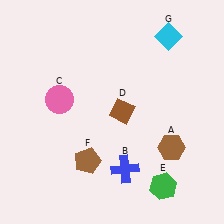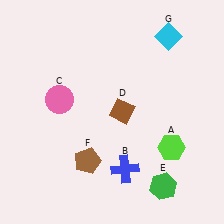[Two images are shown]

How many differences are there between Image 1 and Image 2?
There is 1 difference between the two images.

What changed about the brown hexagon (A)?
In Image 1, A is brown. In Image 2, it changed to lime.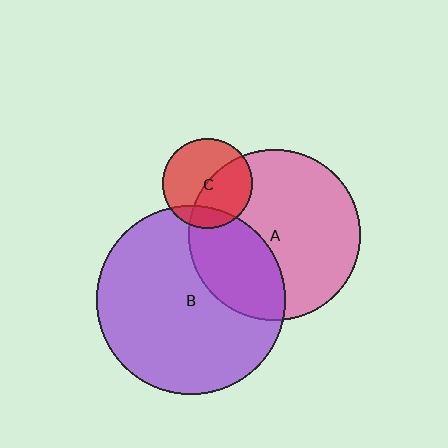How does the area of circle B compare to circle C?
Approximately 4.4 times.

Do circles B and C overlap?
Yes.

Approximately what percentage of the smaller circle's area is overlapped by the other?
Approximately 15%.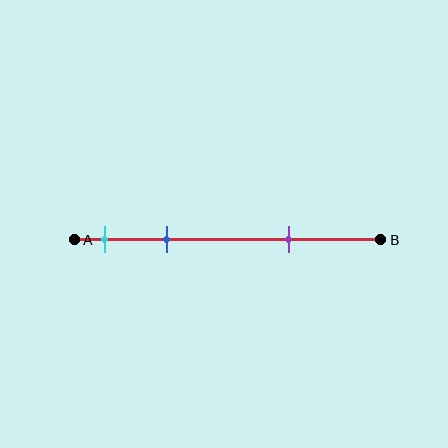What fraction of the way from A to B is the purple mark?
The purple mark is approximately 70% (0.7) of the way from A to B.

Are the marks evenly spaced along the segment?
No, the marks are not evenly spaced.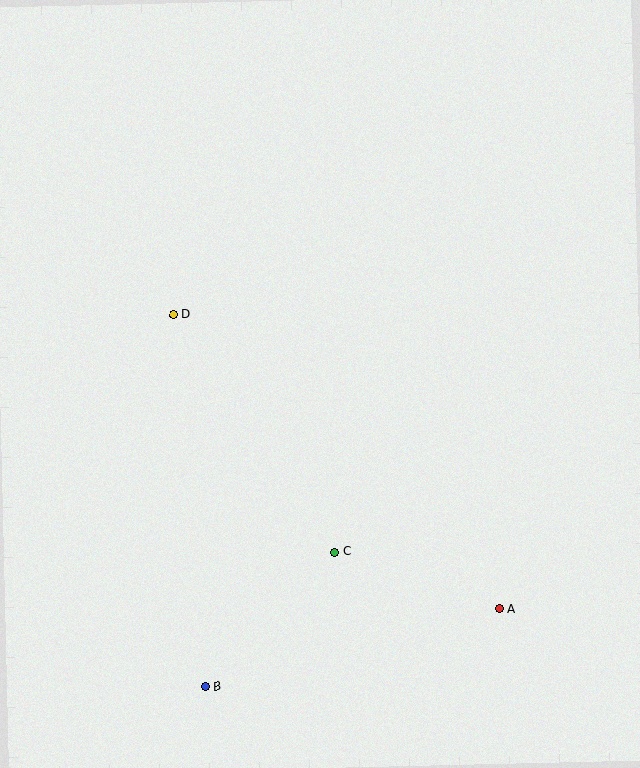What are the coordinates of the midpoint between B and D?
The midpoint between B and D is at (189, 501).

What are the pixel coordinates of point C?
Point C is at (335, 552).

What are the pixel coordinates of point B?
Point B is at (205, 687).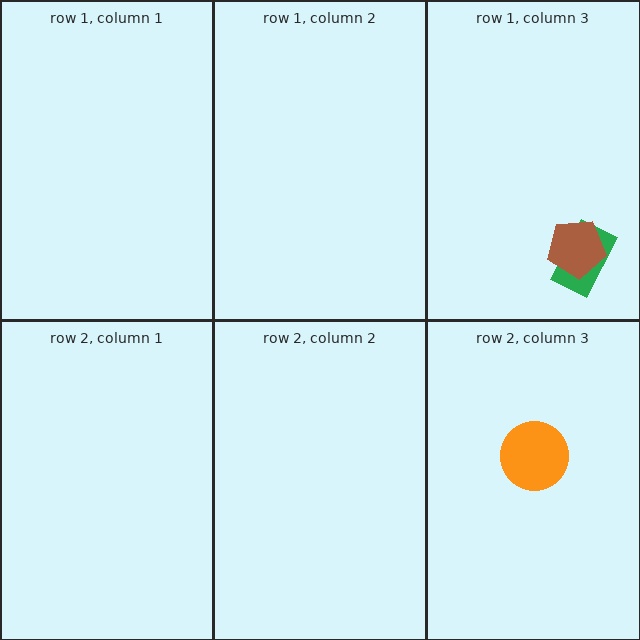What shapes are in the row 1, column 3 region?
The green rectangle, the brown pentagon.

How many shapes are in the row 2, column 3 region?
1.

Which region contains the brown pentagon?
The row 1, column 3 region.